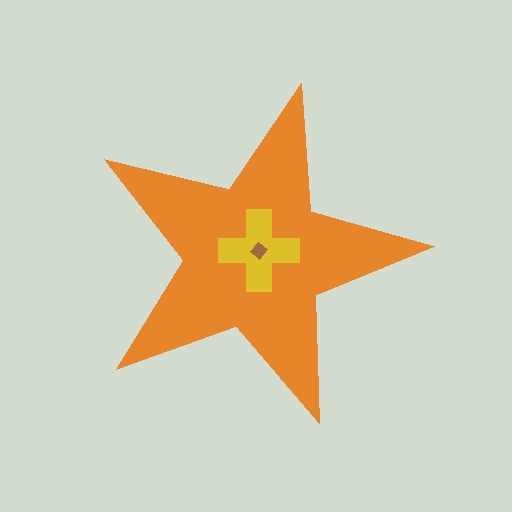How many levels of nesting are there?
3.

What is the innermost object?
The brown diamond.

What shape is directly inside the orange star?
The yellow cross.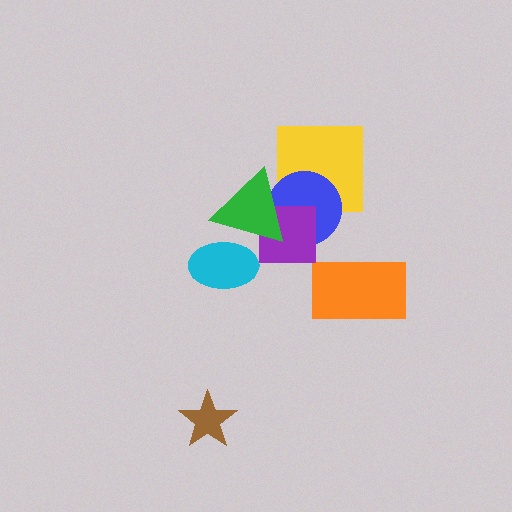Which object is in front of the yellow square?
The blue circle is in front of the yellow square.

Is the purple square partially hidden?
Yes, it is partially covered by another shape.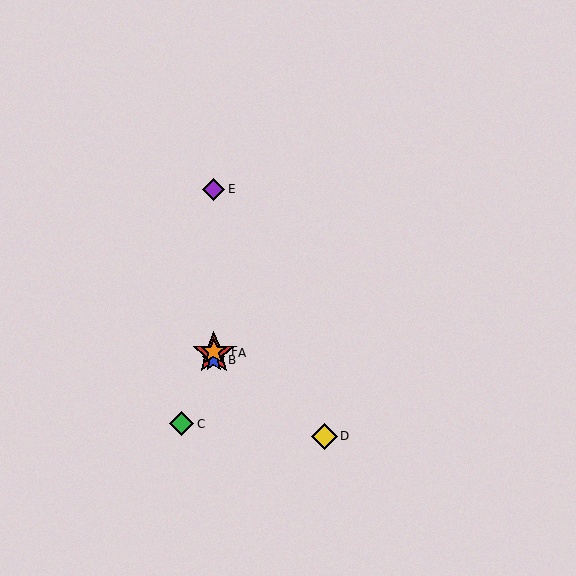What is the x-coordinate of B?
Object B is at x≈214.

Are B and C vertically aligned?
No, B is at x≈214 and C is at x≈182.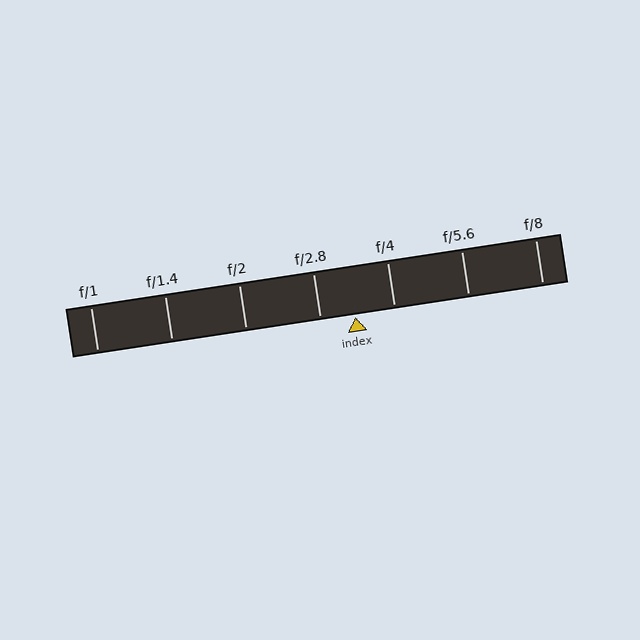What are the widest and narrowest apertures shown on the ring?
The widest aperture shown is f/1 and the narrowest is f/8.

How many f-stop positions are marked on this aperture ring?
There are 7 f-stop positions marked.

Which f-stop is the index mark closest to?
The index mark is closest to f/2.8.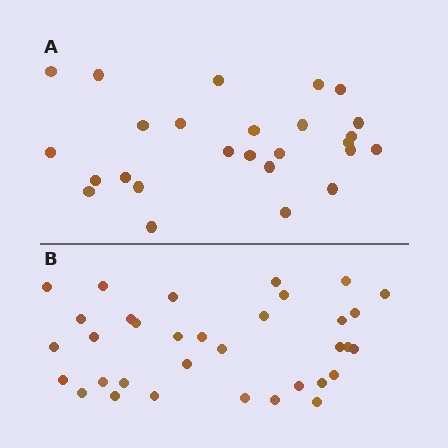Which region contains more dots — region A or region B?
Region B (the bottom region) has more dots.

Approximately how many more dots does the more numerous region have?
Region B has roughly 8 or so more dots than region A.